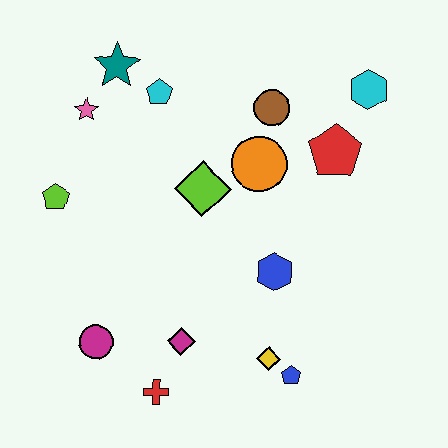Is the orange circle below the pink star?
Yes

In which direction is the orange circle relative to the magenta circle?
The orange circle is above the magenta circle.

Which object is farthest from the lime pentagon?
The cyan hexagon is farthest from the lime pentagon.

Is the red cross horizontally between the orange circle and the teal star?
Yes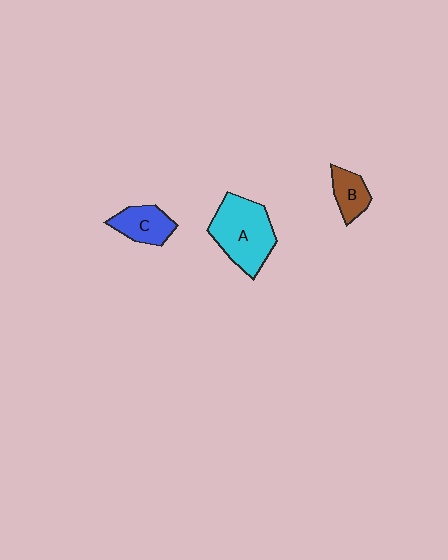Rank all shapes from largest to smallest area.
From largest to smallest: A (cyan), C (blue), B (brown).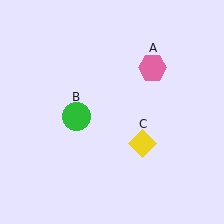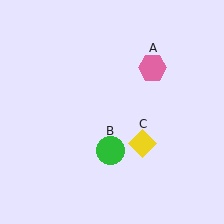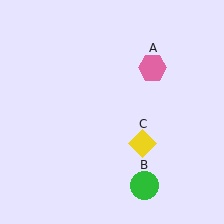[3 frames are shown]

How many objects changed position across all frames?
1 object changed position: green circle (object B).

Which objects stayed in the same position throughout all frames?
Pink hexagon (object A) and yellow diamond (object C) remained stationary.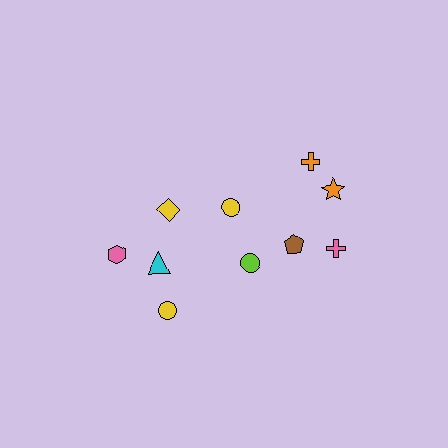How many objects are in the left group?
There are 4 objects.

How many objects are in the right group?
There are 6 objects.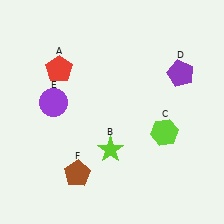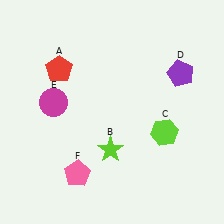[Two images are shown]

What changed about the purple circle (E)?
In Image 1, E is purple. In Image 2, it changed to magenta.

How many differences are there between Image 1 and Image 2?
There are 2 differences between the two images.